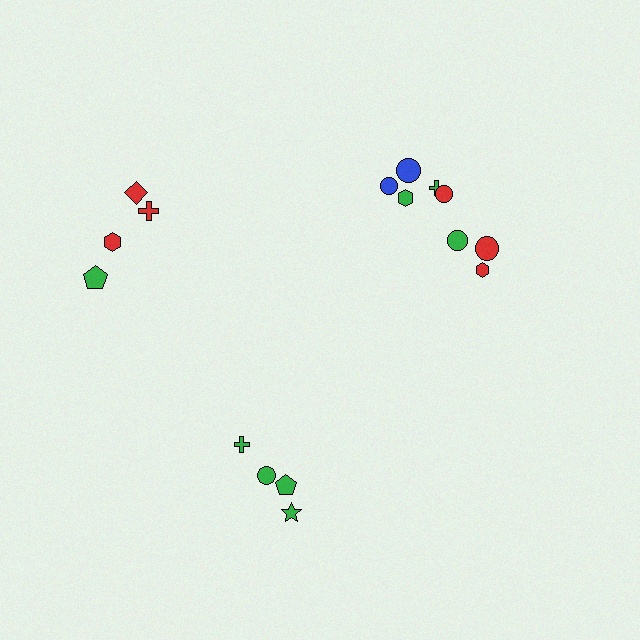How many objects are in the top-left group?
There are 4 objects.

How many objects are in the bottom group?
There are 4 objects.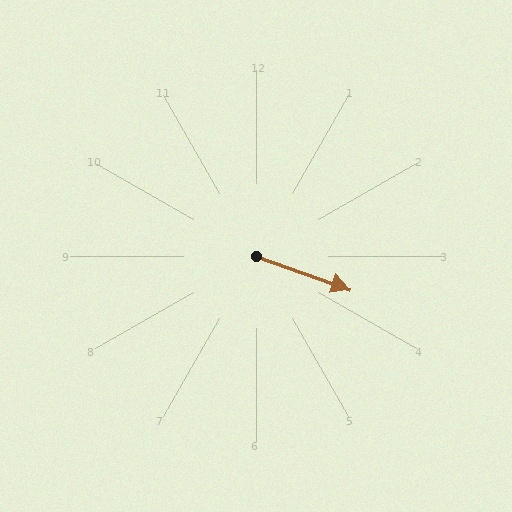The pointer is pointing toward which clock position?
Roughly 4 o'clock.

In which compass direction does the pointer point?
East.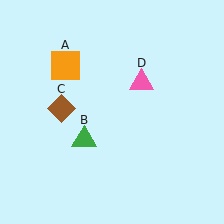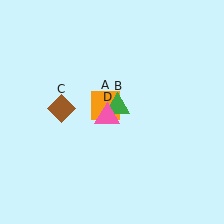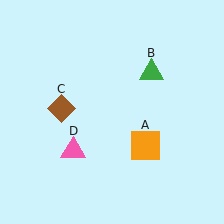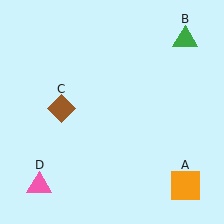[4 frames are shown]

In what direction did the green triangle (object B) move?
The green triangle (object B) moved up and to the right.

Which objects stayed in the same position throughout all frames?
Brown diamond (object C) remained stationary.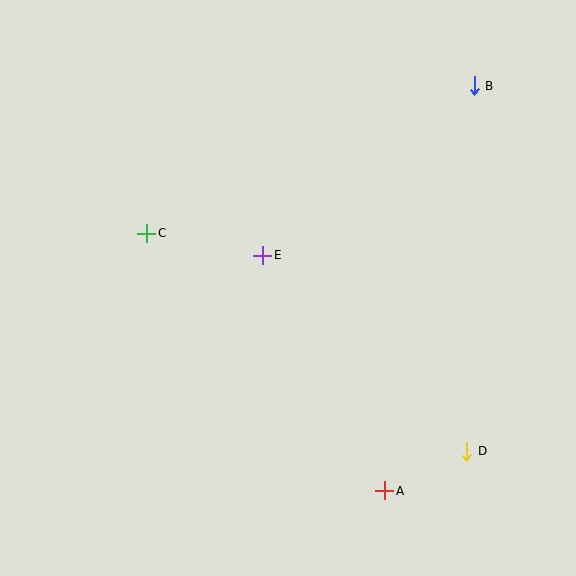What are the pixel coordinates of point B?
Point B is at (474, 86).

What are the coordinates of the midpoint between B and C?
The midpoint between B and C is at (310, 160).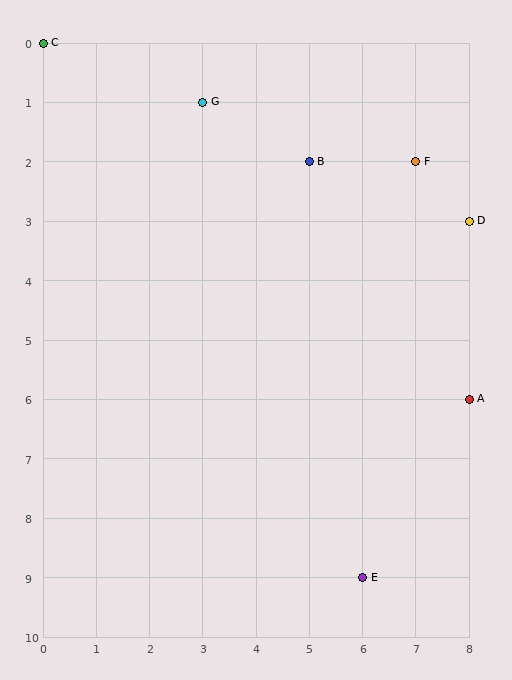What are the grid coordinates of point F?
Point F is at grid coordinates (7, 2).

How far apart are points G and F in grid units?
Points G and F are 4 columns and 1 row apart (about 4.1 grid units diagonally).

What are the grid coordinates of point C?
Point C is at grid coordinates (0, 0).